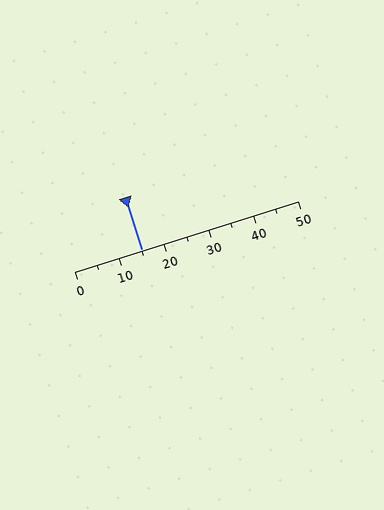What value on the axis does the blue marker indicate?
The marker indicates approximately 15.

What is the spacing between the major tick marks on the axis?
The major ticks are spaced 10 apart.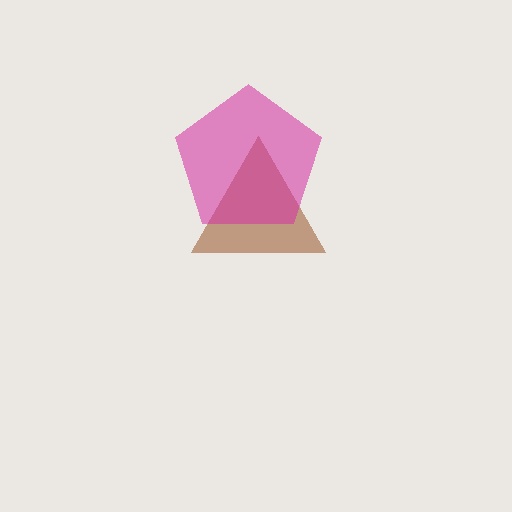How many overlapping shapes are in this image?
There are 2 overlapping shapes in the image.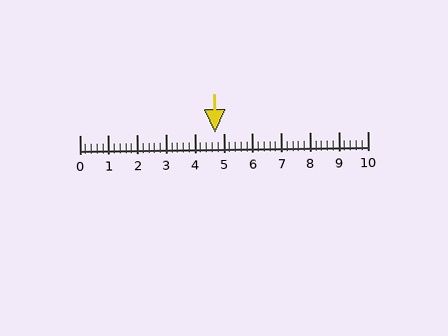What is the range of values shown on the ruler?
The ruler shows values from 0 to 10.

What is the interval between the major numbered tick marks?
The major tick marks are spaced 1 units apart.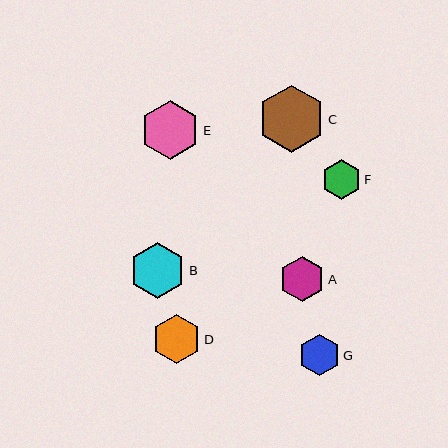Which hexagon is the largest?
Hexagon C is the largest with a size of approximately 67 pixels.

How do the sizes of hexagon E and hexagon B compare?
Hexagon E and hexagon B are approximately the same size.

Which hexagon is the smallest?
Hexagon F is the smallest with a size of approximately 39 pixels.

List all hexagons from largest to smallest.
From largest to smallest: C, E, B, D, A, G, F.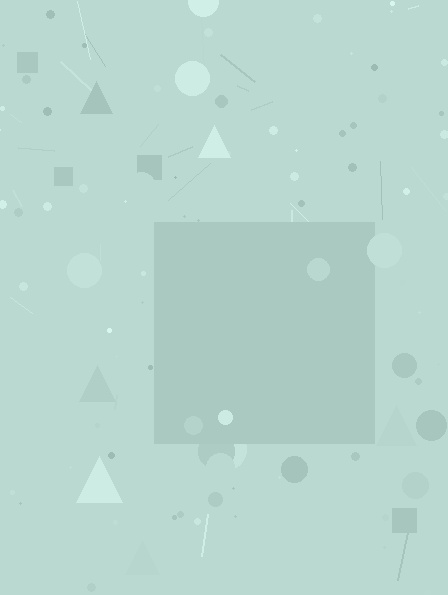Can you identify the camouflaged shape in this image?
The camouflaged shape is a square.